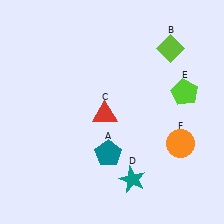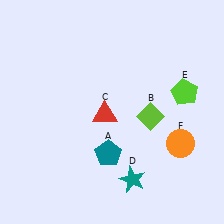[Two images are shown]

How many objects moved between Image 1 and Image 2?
1 object moved between the two images.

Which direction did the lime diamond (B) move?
The lime diamond (B) moved down.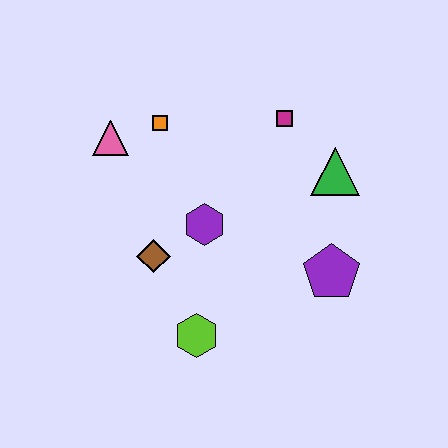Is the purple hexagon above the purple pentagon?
Yes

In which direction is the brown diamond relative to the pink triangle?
The brown diamond is below the pink triangle.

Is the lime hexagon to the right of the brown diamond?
Yes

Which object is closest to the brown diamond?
The purple hexagon is closest to the brown diamond.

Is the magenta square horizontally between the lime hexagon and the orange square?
No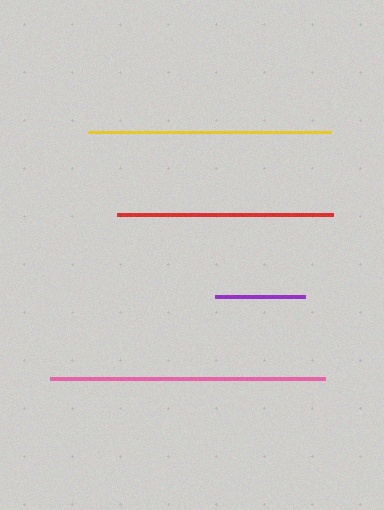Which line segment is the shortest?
The purple line is the shortest at approximately 90 pixels.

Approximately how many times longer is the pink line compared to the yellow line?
The pink line is approximately 1.1 times the length of the yellow line.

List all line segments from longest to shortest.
From longest to shortest: pink, yellow, red, purple.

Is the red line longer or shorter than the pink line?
The pink line is longer than the red line.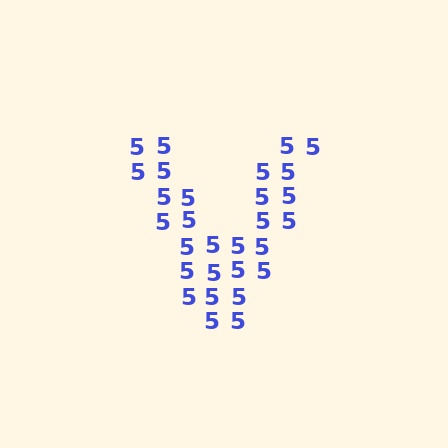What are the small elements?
The small elements are digit 5's.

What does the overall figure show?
The overall figure shows the letter V.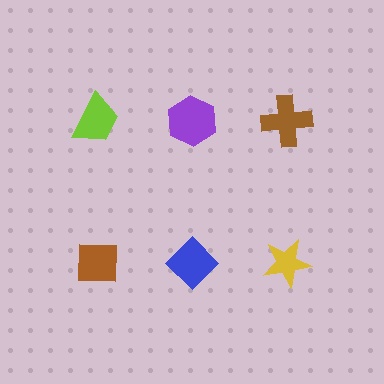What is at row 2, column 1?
A brown square.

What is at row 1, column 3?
A brown cross.